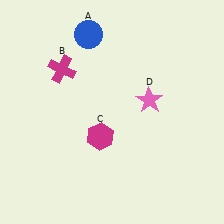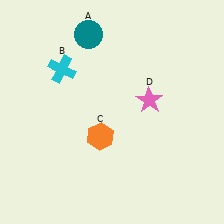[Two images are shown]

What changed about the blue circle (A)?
In Image 1, A is blue. In Image 2, it changed to teal.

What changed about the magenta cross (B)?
In Image 1, B is magenta. In Image 2, it changed to cyan.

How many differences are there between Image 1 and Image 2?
There are 3 differences between the two images.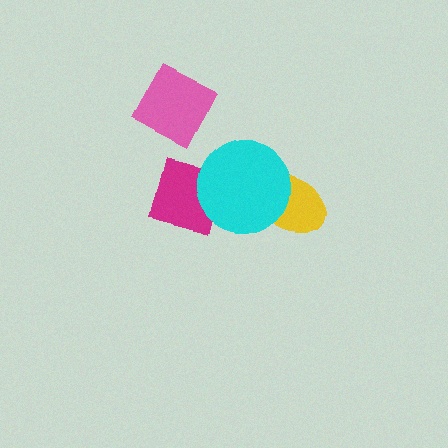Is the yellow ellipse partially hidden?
Yes, it is partially covered by another shape.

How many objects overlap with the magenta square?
1 object overlaps with the magenta square.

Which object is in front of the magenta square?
The cyan circle is in front of the magenta square.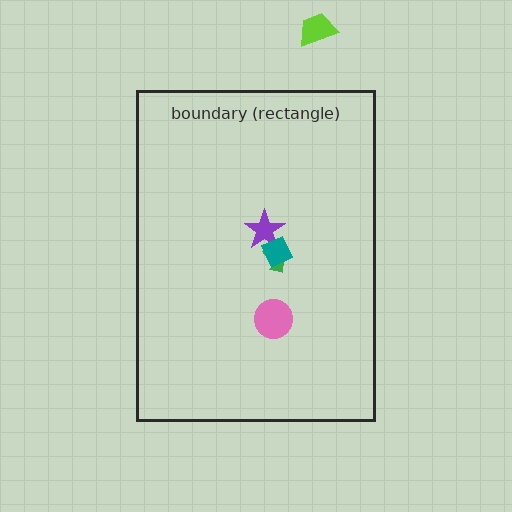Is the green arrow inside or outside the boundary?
Inside.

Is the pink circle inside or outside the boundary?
Inside.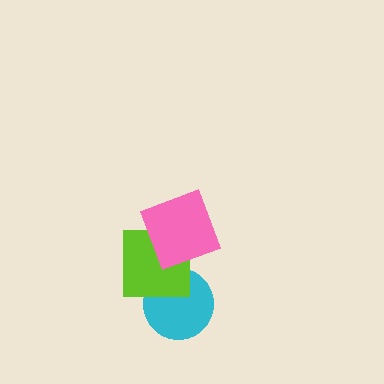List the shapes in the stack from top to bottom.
From top to bottom: the pink square, the lime square, the cyan circle.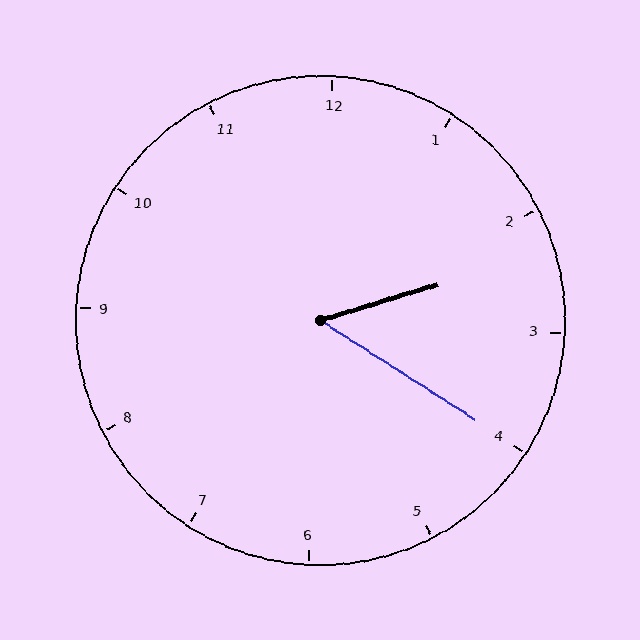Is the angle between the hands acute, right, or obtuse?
It is acute.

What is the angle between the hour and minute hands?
Approximately 50 degrees.